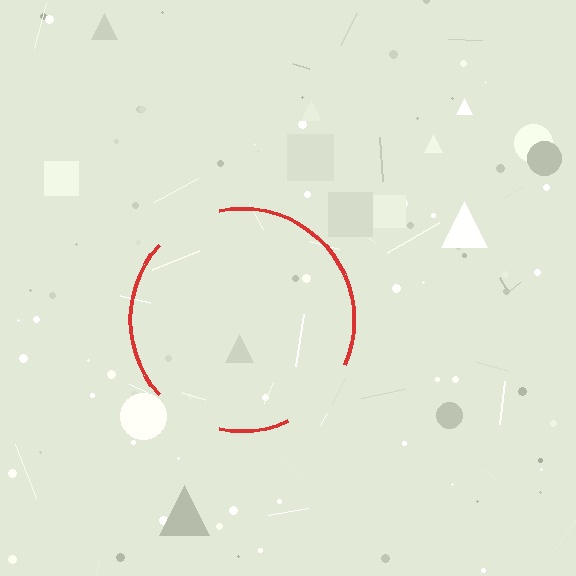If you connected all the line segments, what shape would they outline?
They would outline a circle.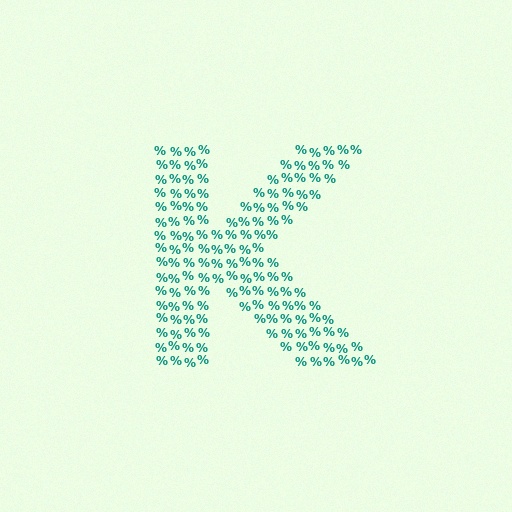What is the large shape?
The large shape is the letter K.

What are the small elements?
The small elements are percent signs.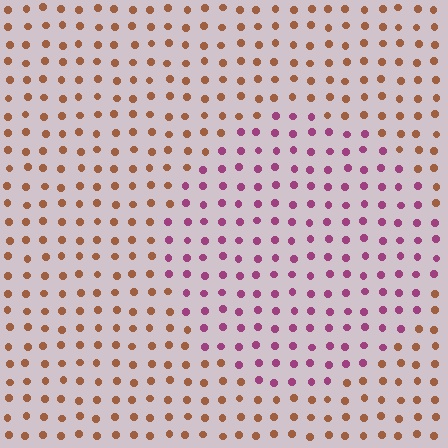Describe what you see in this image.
The image is filled with small brown elements in a uniform arrangement. A circle-shaped region is visible where the elements are tinted to a slightly different hue, forming a subtle color boundary.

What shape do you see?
I see a circle.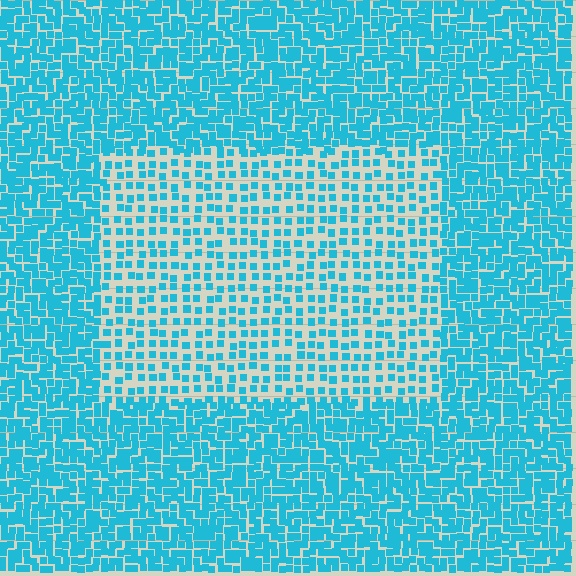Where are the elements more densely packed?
The elements are more densely packed outside the rectangle boundary.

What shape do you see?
I see a rectangle.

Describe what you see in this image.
The image contains small cyan elements arranged at two different densities. A rectangle-shaped region is visible where the elements are less densely packed than the surrounding area.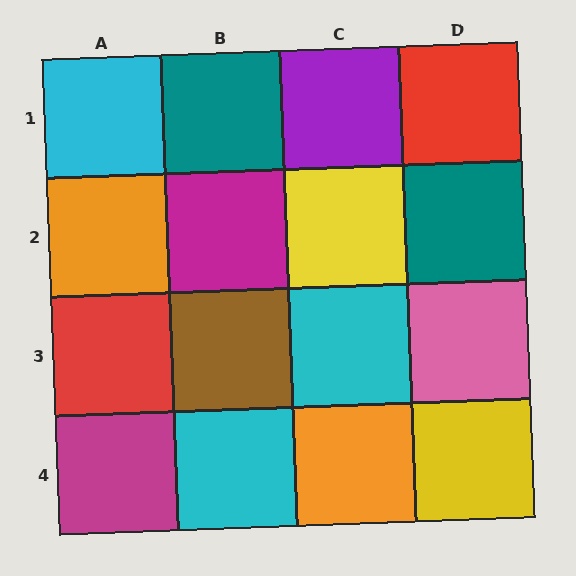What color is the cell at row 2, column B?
Magenta.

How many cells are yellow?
2 cells are yellow.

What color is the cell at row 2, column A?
Orange.